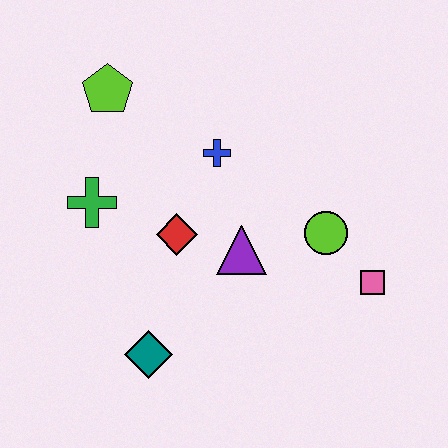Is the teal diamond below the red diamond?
Yes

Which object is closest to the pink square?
The lime circle is closest to the pink square.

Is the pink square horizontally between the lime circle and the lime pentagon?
No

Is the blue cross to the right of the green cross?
Yes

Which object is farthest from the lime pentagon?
The pink square is farthest from the lime pentagon.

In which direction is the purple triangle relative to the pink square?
The purple triangle is to the left of the pink square.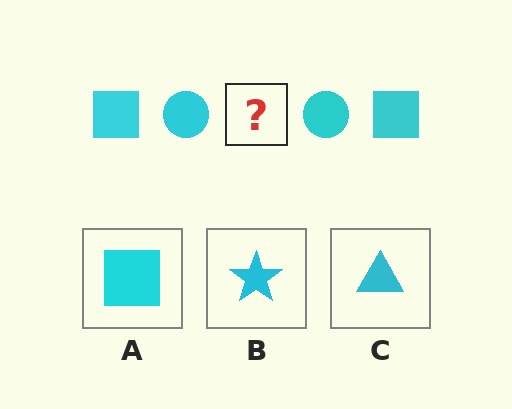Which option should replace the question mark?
Option A.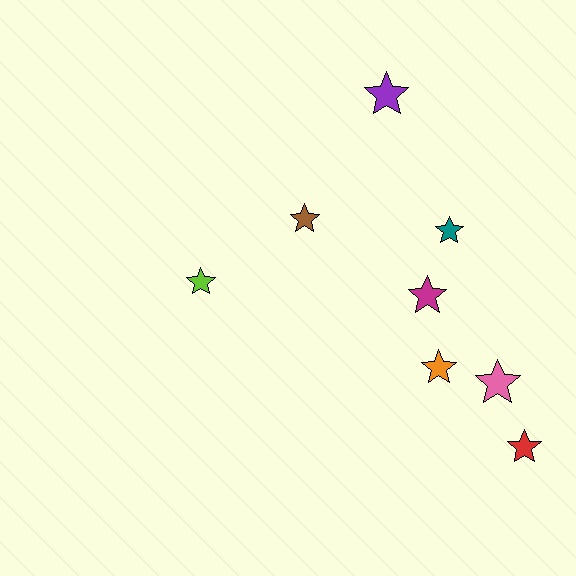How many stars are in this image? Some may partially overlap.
There are 8 stars.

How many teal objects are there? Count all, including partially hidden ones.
There is 1 teal object.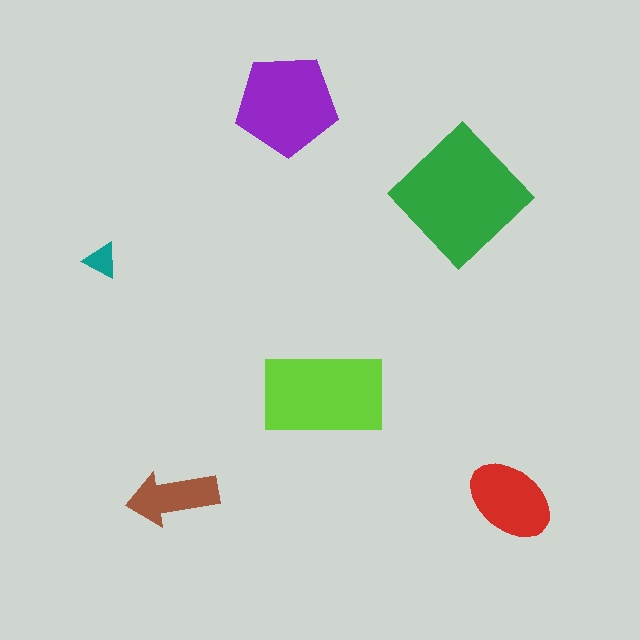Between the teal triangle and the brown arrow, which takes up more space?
The brown arrow.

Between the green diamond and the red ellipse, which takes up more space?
The green diamond.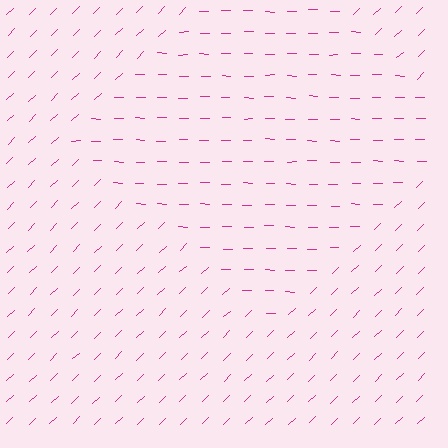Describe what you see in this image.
The image is filled with small magenta line segments. A diamond region in the image has lines oriented differently from the surrounding lines, creating a visible texture boundary.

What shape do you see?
I see a diamond.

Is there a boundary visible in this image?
Yes, there is a texture boundary formed by a change in line orientation.